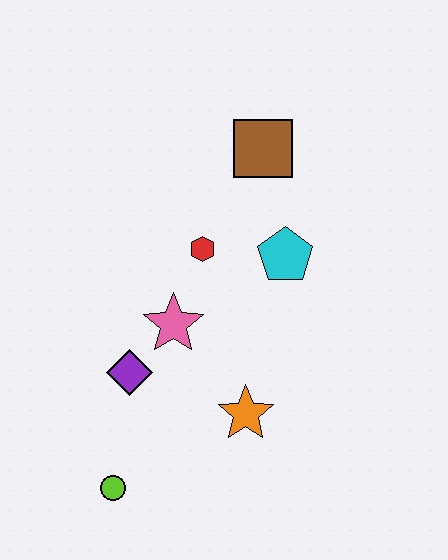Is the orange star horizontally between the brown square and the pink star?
Yes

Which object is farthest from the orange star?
The brown square is farthest from the orange star.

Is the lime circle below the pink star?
Yes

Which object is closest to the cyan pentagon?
The red hexagon is closest to the cyan pentagon.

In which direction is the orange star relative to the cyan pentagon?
The orange star is below the cyan pentagon.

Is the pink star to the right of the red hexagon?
No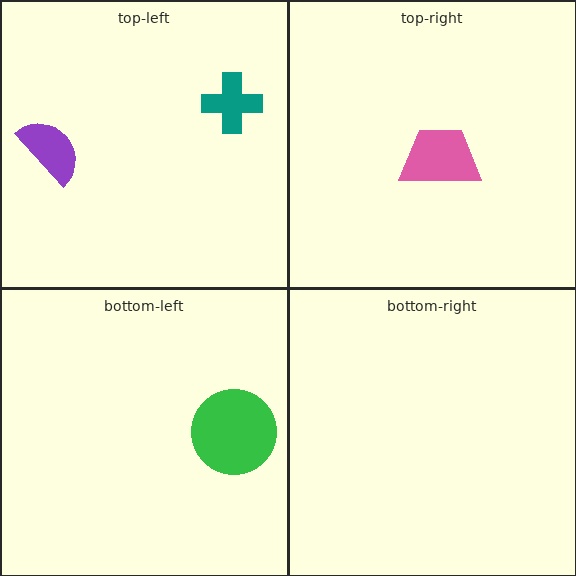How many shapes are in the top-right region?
1.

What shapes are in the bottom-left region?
The green circle.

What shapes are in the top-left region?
The purple semicircle, the teal cross.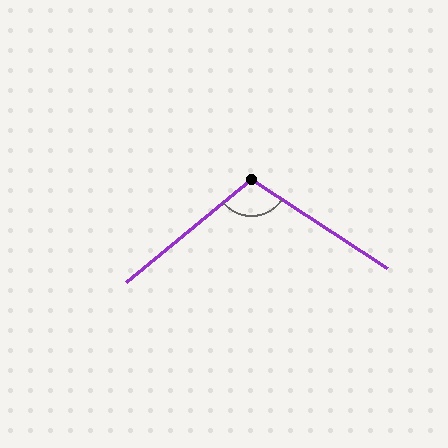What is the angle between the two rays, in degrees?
Approximately 107 degrees.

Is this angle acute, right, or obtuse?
It is obtuse.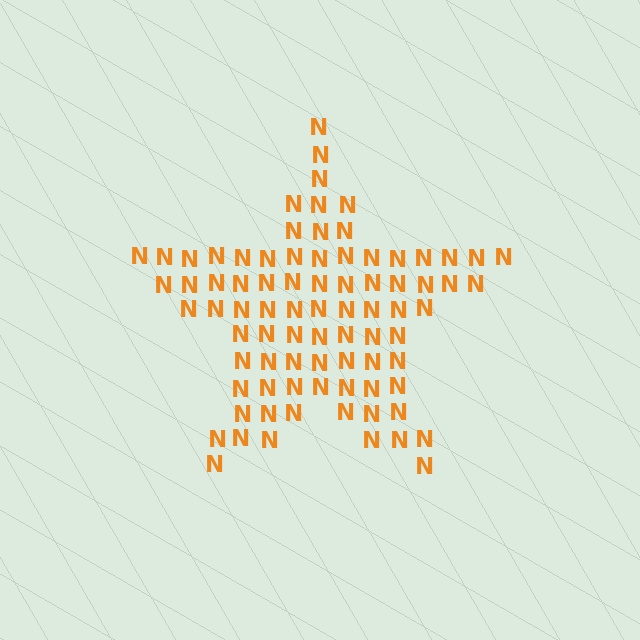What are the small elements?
The small elements are letter N's.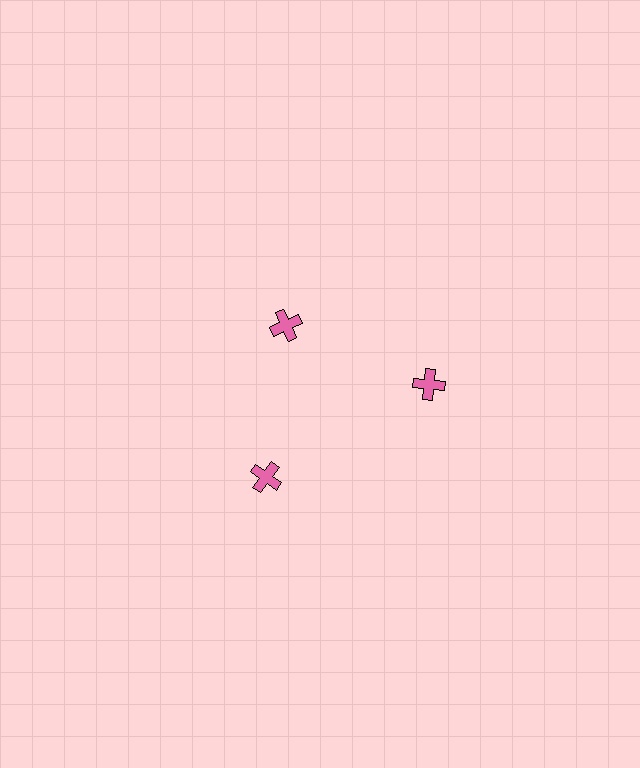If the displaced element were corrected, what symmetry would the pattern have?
It would have 3-fold rotational symmetry — the pattern would map onto itself every 120 degrees.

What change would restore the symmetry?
The symmetry would be restored by moving it outward, back onto the ring so that all 3 crosses sit at equal angles and equal distance from the center.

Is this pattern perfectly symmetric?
No. The 3 pink crosses are arranged in a ring, but one element near the 11 o'clock position is pulled inward toward the center, breaking the 3-fold rotational symmetry.